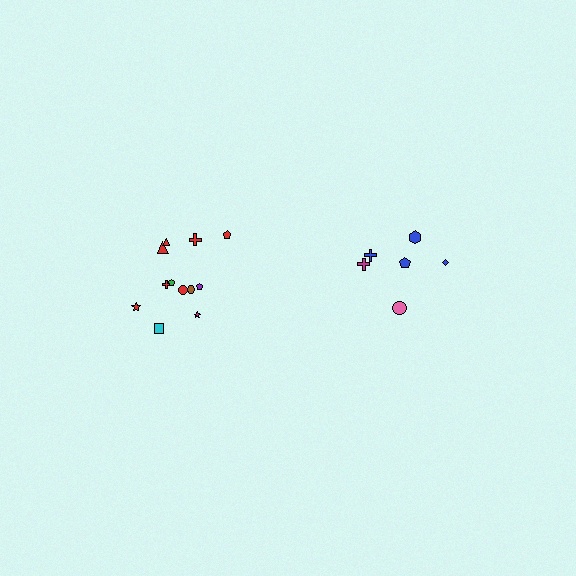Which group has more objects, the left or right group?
The left group.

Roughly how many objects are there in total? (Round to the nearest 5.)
Roughly 20 objects in total.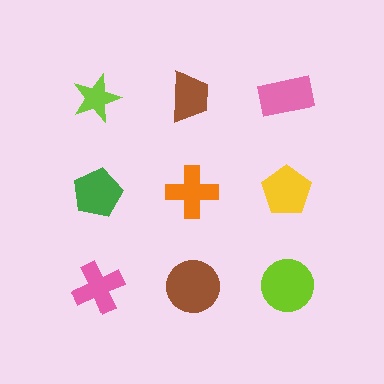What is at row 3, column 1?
A pink cross.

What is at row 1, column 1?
A lime star.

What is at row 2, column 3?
A yellow pentagon.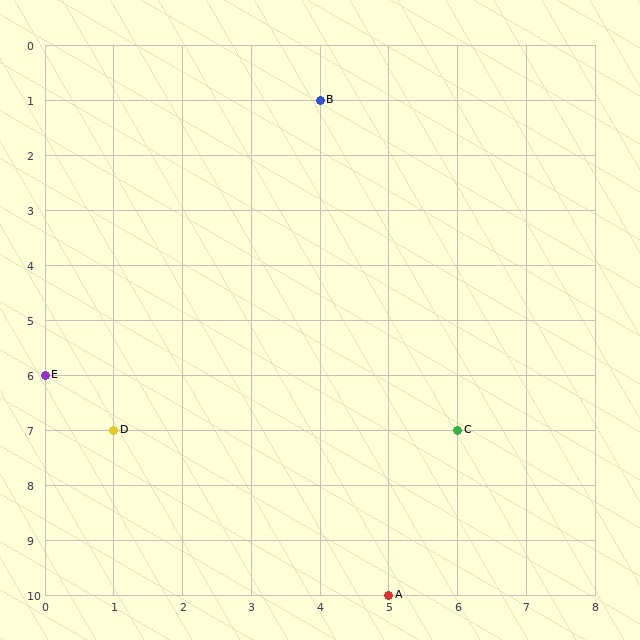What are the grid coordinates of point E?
Point E is at grid coordinates (0, 6).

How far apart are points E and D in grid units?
Points E and D are 1 column and 1 row apart (about 1.4 grid units diagonally).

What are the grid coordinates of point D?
Point D is at grid coordinates (1, 7).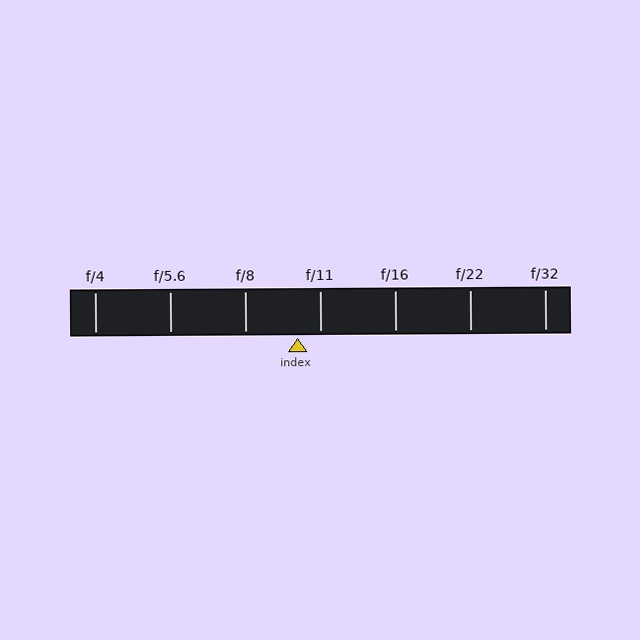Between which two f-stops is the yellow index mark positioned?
The index mark is between f/8 and f/11.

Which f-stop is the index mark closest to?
The index mark is closest to f/11.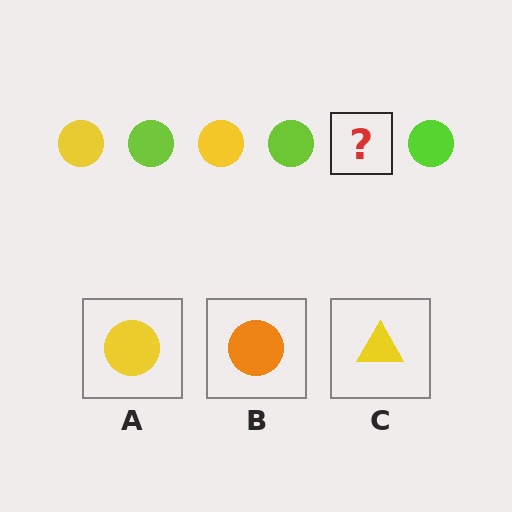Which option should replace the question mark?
Option A.